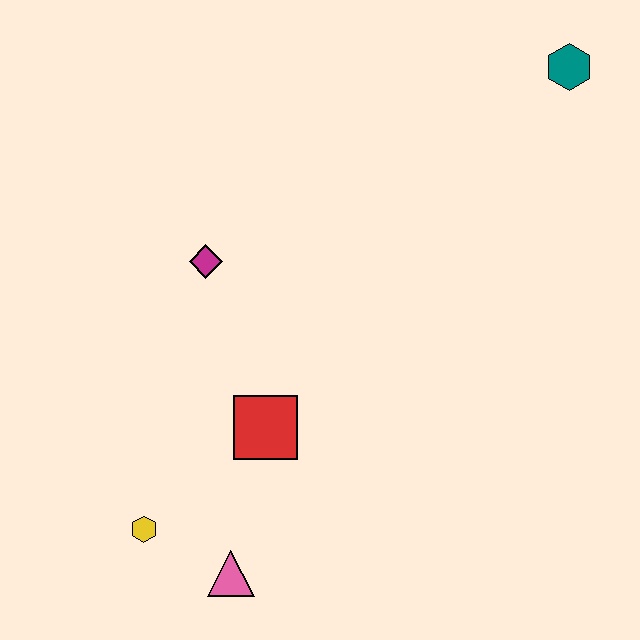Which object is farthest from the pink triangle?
The teal hexagon is farthest from the pink triangle.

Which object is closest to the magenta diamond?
The red square is closest to the magenta diamond.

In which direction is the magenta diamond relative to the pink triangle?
The magenta diamond is above the pink triangle.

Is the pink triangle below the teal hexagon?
Yes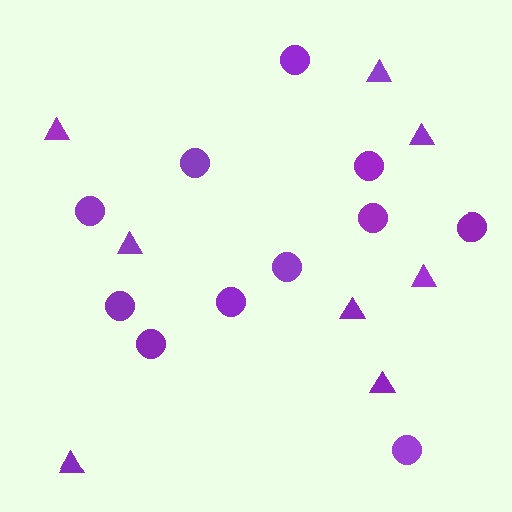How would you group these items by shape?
There are 2 groups: one group of triangles (8) and one group of circles (11).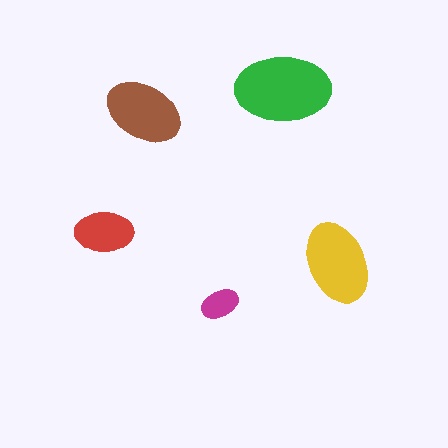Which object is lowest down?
The magenta ellipse is bottommost.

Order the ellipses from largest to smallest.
the green one, the yellow one, the brown one, the red one, the magenta one.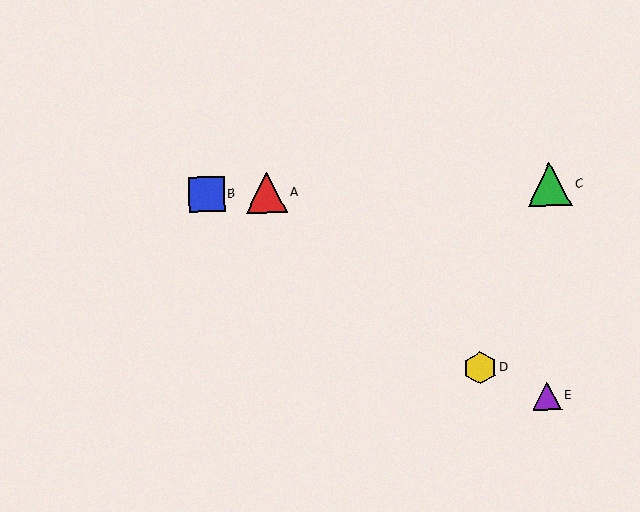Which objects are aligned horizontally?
Objects A, B, C are aligned horizontally.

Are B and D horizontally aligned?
No, B is at y≈194 and D is at y≈368.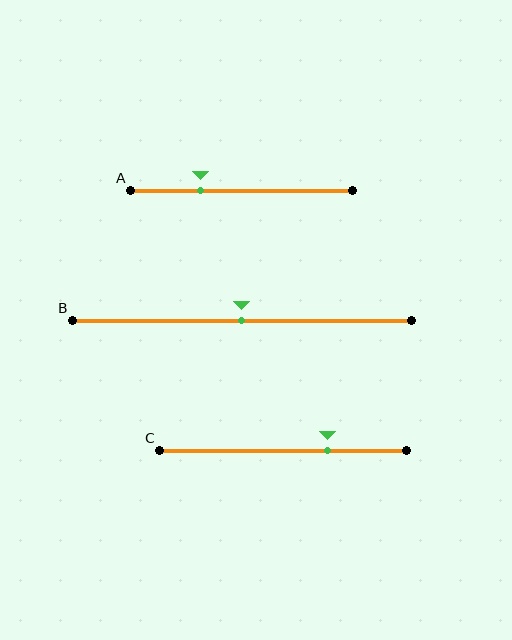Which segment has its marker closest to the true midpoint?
Segment B has its marker closest to the true midpoint.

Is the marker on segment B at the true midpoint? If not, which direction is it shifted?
Yes, the marker on segment B is at the true midpoint.